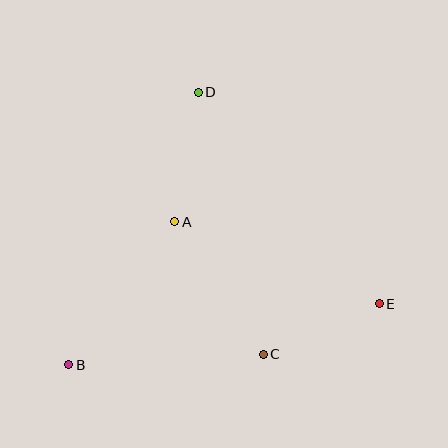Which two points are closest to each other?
Points C and E are closest to each other.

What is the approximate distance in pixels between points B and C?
The distance between B and C is approximately 195 pixels.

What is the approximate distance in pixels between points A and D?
The distance between A and D is approximately 131 pixels.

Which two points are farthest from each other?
Points B and E are farthest from each other.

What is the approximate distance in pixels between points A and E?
The distance between A and E is approximately 220 pixels.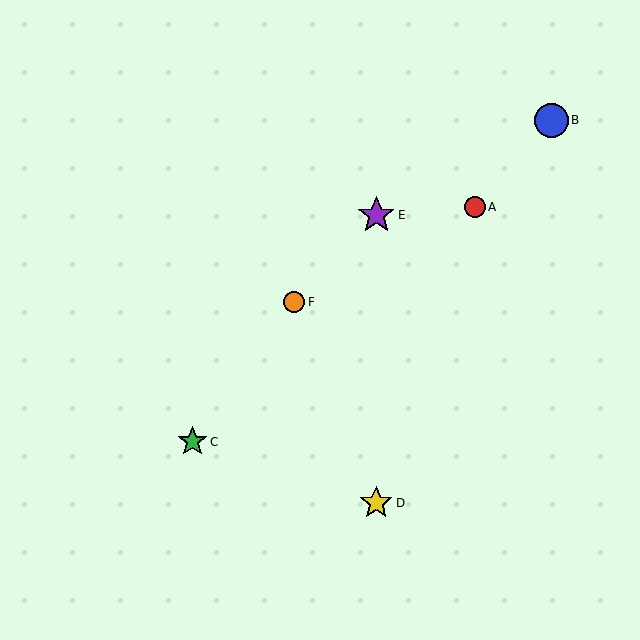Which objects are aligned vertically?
Objects D, E are aligned vertically.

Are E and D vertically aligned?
Yes, both are at x≈376.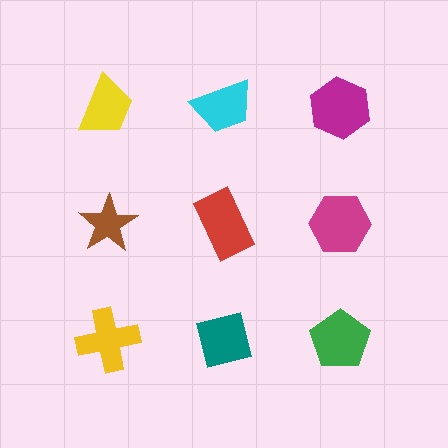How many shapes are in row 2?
3 shapes.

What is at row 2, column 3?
A magenta hexagon.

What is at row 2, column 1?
A brown star.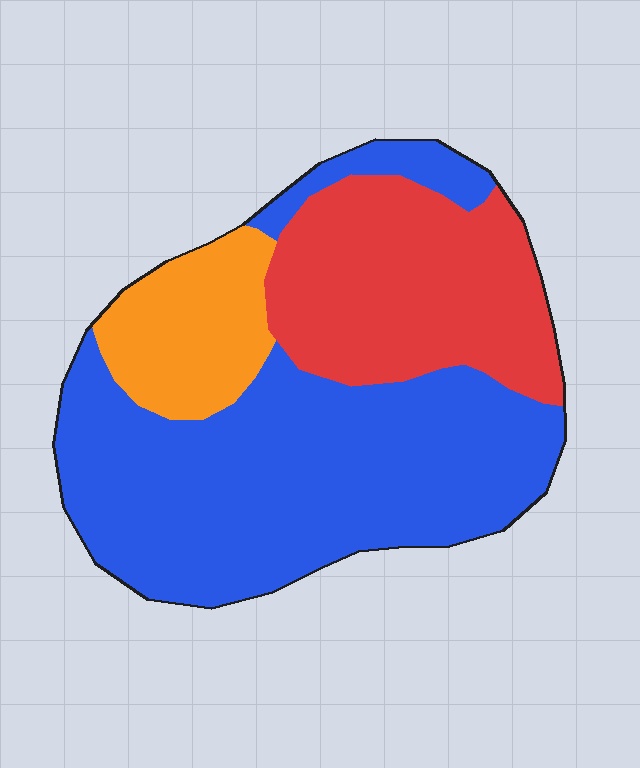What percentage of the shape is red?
Red covers around 30% of the shape.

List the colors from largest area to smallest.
From largest to smallest: blue, red, orange.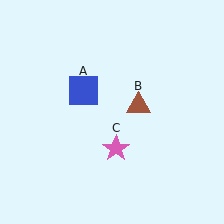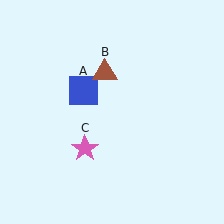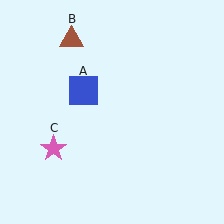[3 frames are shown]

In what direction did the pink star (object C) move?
The pink star (object C) moved left.